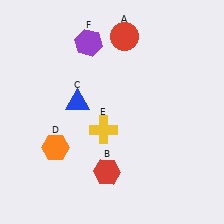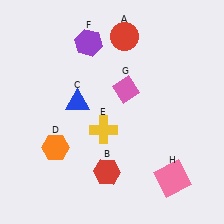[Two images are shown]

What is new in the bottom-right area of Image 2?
A pink square (H) was added in the bottom-right area of Image 2.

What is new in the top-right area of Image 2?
A pink diamond (G) was added in the top-right area of Image 2.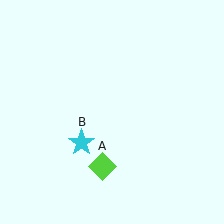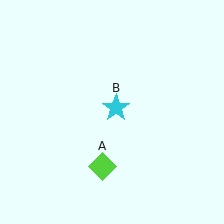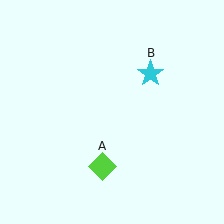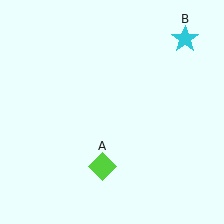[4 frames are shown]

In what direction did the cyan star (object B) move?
The cyan star (object B) moved up and to the right.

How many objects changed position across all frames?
1 object changed position: cyan star (object B).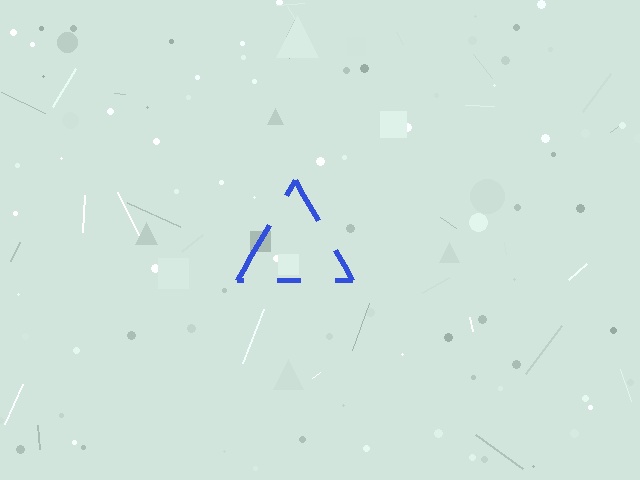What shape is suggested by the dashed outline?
The dashed outline suggests a triangle.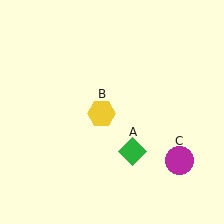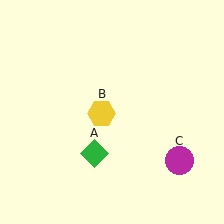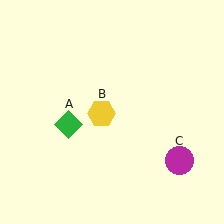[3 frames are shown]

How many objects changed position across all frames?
1 object changed position: green diamond (object A).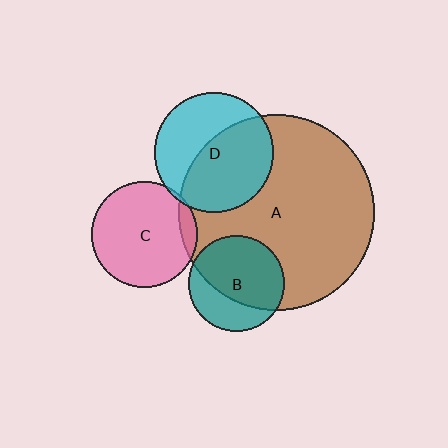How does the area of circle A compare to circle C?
Approximately 3.4 times.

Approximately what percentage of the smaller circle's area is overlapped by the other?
Approximately 65%.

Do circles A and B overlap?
Yes.